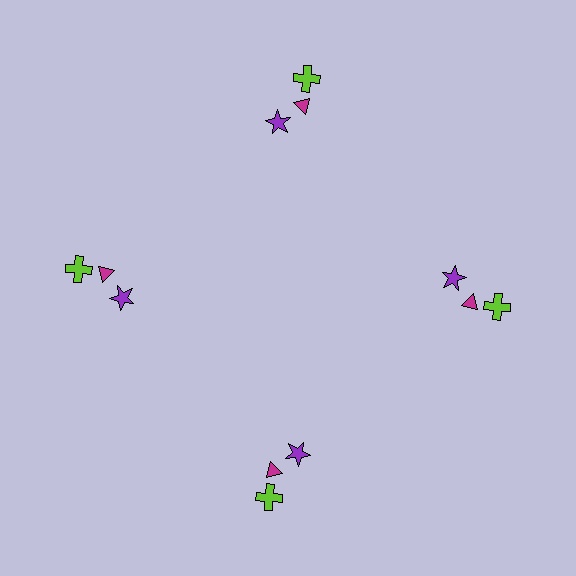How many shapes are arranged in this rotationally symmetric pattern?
There are 12 shapes, arranged in 4 groups of 3.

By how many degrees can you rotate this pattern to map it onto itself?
The pattern maps onto itself every 90 degrees of rotation.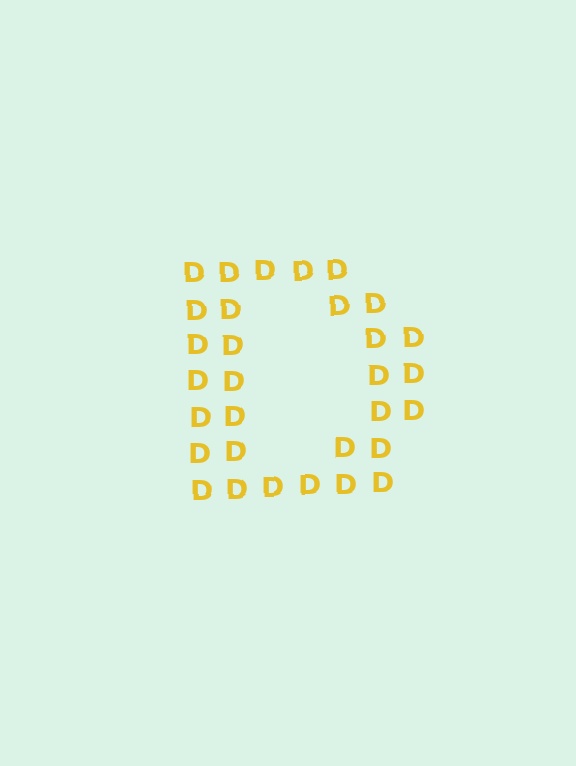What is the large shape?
The large shape is the letter D.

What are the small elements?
The small elements are letter D's.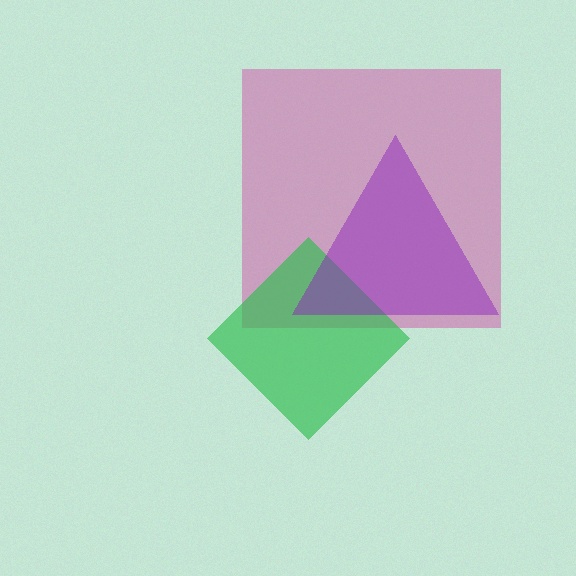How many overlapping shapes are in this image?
There are 3 overlapping shapes in the image.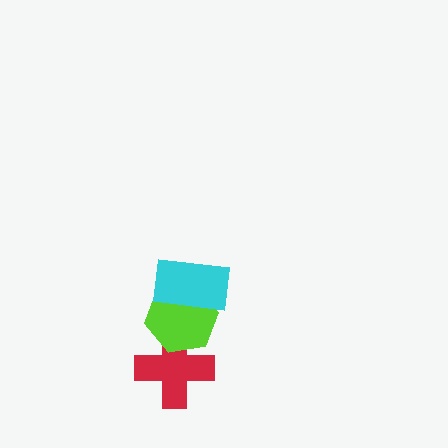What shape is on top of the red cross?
The lime hexagon is on top of the red cross.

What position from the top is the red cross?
The red cross is 3rd from the top.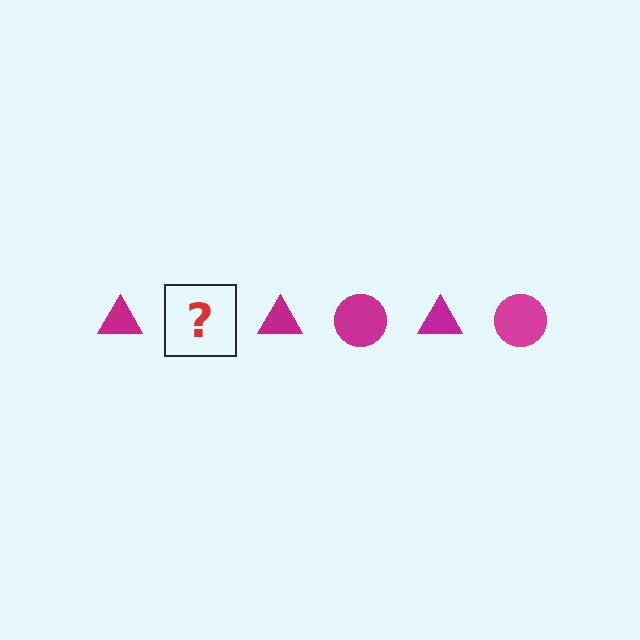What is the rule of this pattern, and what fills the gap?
The rule is that the pattern cycles through triangle, circle shapes in magenta. The gap should be filled with a magenta circle.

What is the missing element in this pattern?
The missing element is a magenta circle.